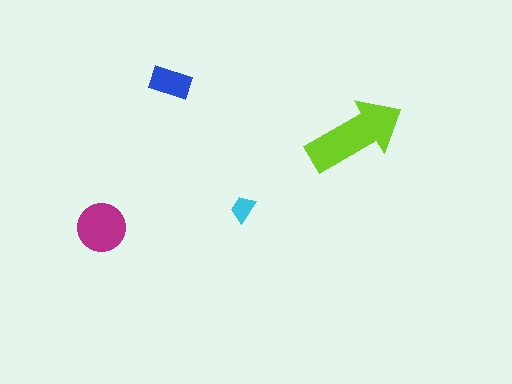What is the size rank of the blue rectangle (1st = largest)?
3rd.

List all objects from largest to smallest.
The lime arrow, the magenta circle, the blue rectangle, the cyan trapezoid.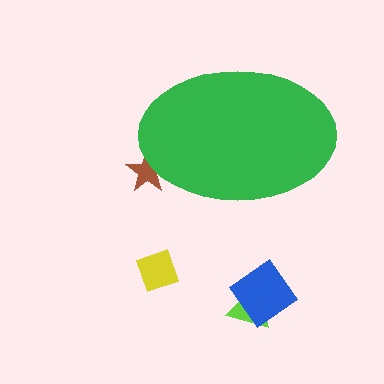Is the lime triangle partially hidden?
No, the lime triangle is fully visible.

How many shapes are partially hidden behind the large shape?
1 shape is partially hidden.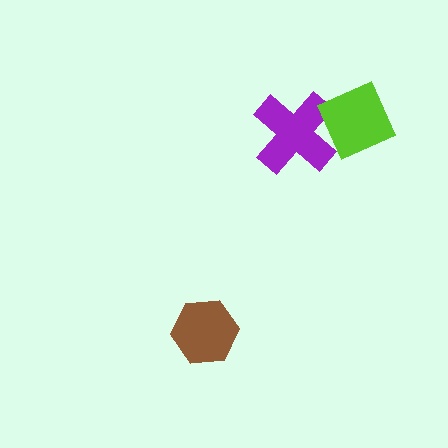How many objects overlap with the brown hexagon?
0 objects overlap with the brown hexagon.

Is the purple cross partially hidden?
Yes, it is partially covered by another shape.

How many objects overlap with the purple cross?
1 object overlaps with the purple cross.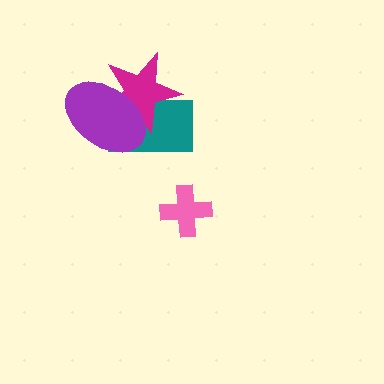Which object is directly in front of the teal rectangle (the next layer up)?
The magenta star is directly in front of the teal rectangle.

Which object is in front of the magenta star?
The purple ellipse is in front of the magenta star.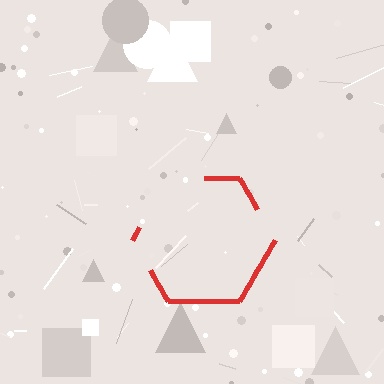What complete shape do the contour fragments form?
The contour fragments form a hexagon.